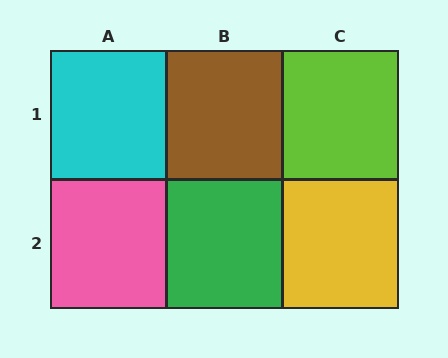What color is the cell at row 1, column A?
Cyan.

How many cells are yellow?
1 cell is yellow.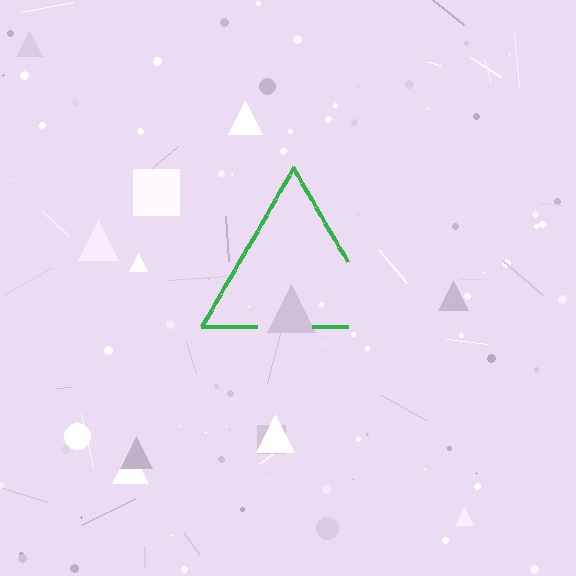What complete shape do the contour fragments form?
The contour fragments form a triangle.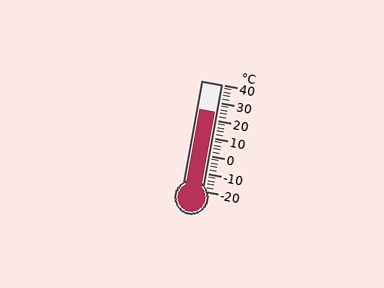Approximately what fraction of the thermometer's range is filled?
The thermometer is filled to approximately 75% of its range.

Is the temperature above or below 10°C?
The temperature is above 10°C.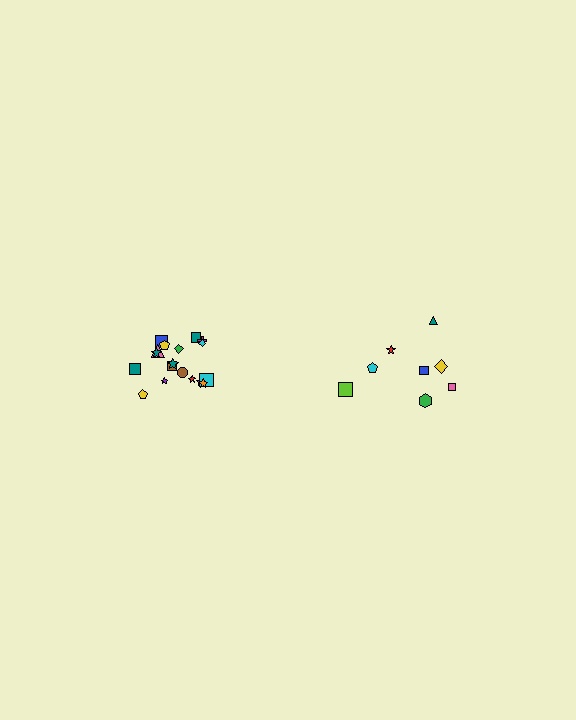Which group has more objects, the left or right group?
The left group.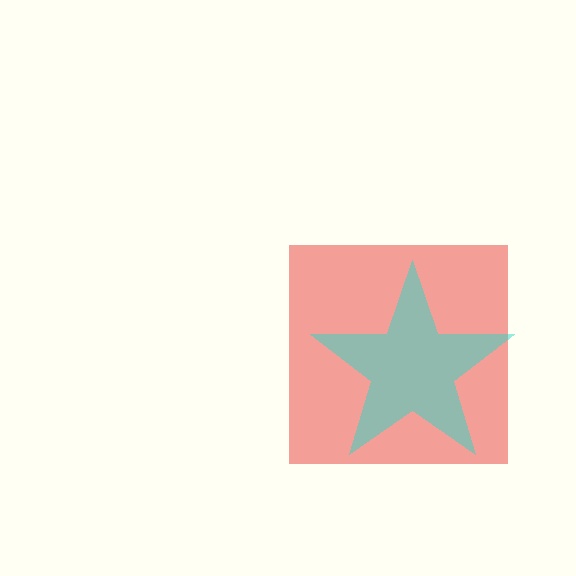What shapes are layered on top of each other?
The layered shapes are: a red square, a cyan star.